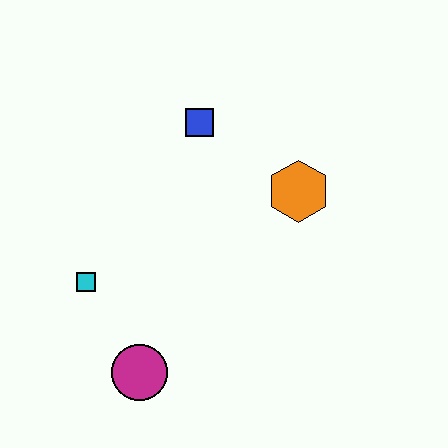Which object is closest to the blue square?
The orange hexagon is closest to the blue square.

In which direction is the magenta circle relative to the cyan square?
The magenta circle is below the cyan square.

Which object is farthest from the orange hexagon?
The magenta circle is farthest from the orange hexagon.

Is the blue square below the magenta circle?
No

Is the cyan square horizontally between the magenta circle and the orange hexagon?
No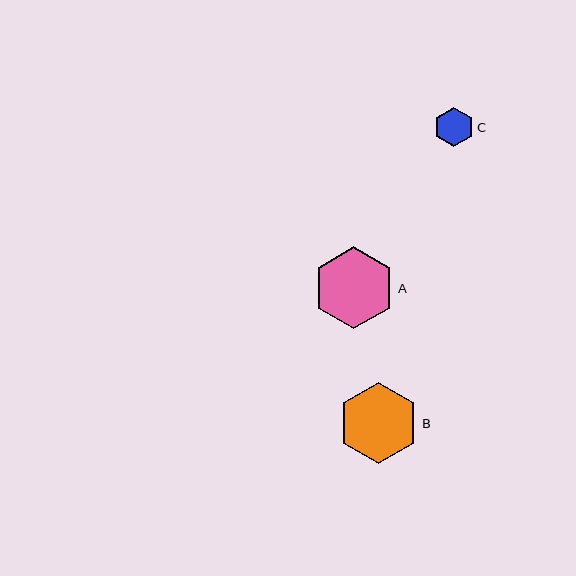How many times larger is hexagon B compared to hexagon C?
Hexagon B is approximately 2.0 times the size of hexagon C.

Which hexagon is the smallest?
Hexagon C is the smallest with a size of approximately 40 pixels.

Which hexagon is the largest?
Hexagon A is the largest with a size of approximately 82 pixels.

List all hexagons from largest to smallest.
From largest to smallest: A, B, C.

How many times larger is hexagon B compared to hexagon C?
Hexagon B is approximately 2.0 times the size of hexagon C.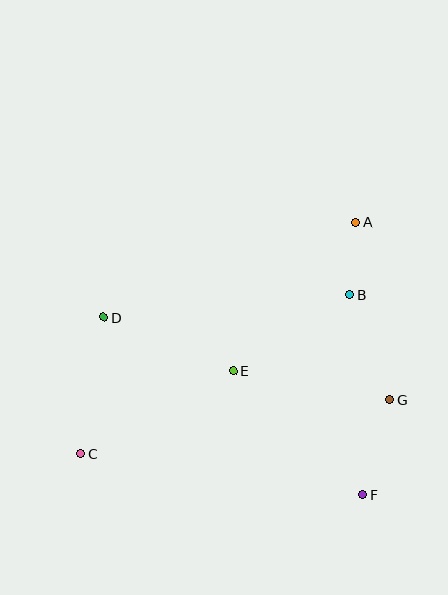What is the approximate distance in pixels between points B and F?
The distance between B and F is approximately 200 pixels.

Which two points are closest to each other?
Points A and B are closest to each other.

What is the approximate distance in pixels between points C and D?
The distance between C and D is approximately 138 pixels.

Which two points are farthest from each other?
Points A and C are farthest from each other.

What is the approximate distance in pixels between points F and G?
The distance between F and G is approximately 99 pixels.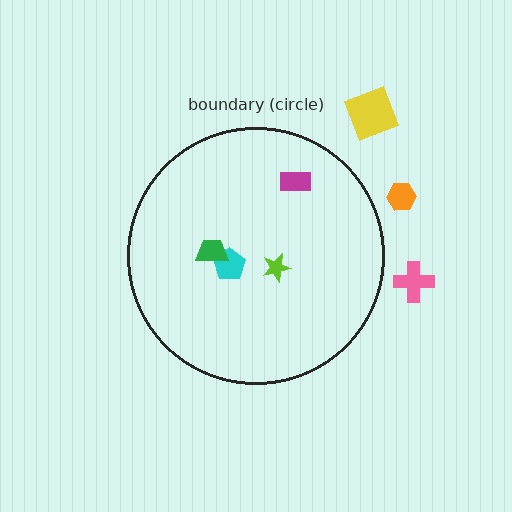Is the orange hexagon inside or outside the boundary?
Outside.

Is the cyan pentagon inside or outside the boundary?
Inside.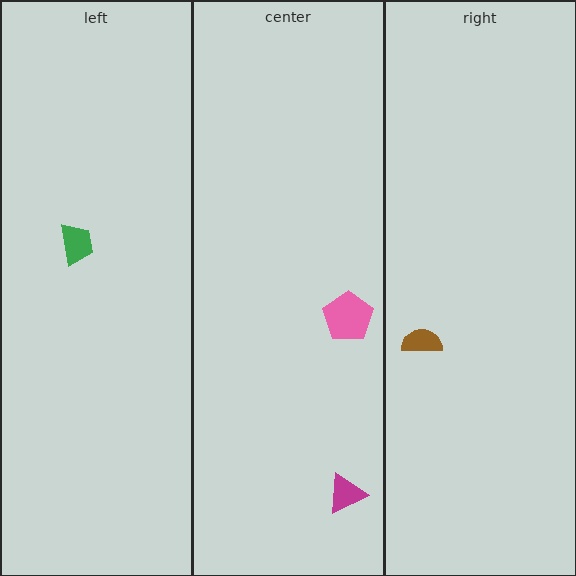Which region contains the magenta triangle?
The center region.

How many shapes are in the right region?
1.